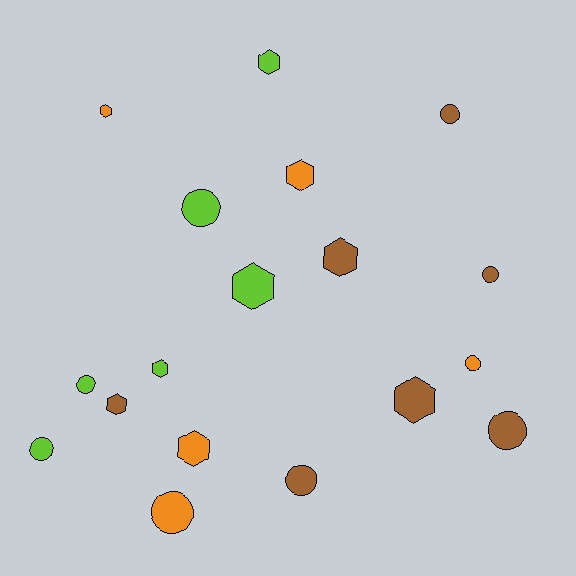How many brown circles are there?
There are 4 brown circles.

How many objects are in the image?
There are 18 objects.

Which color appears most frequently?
Brown, with 7 objects.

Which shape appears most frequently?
Hexagon, with 9 objects.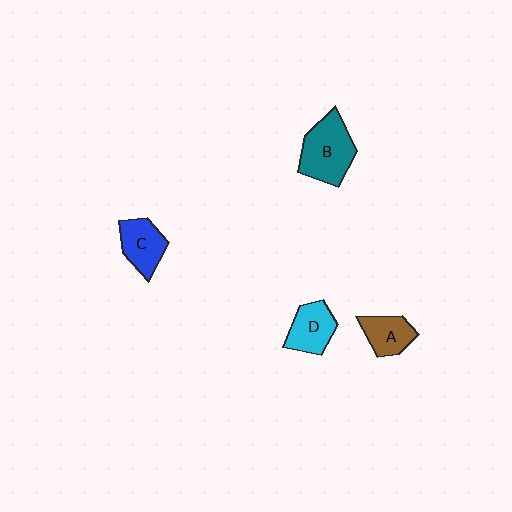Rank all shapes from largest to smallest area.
From largest to smallest: B (teal), D (cyan), C (blue), A (brown).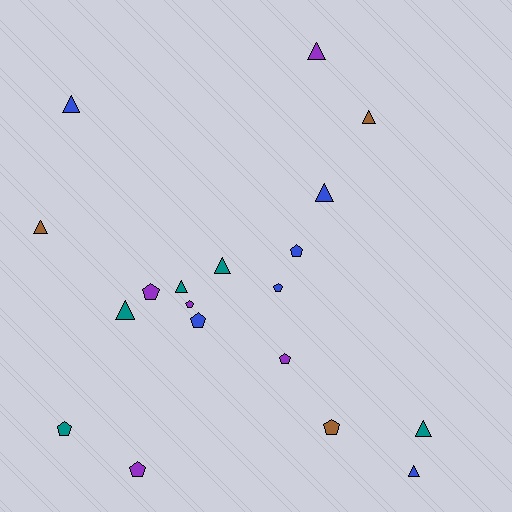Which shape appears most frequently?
Triangle, with 10 objects.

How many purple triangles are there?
There is 1 purple triangle.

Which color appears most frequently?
Blue, with 6 objects.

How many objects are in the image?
There are 19 objects.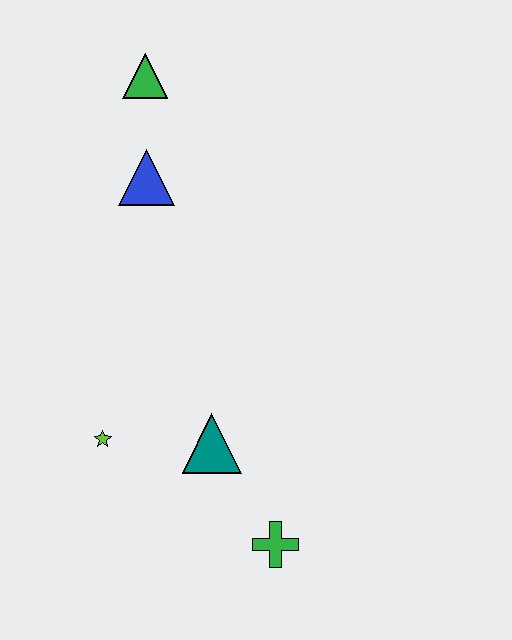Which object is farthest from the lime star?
The green triangle is farthest from the lime star.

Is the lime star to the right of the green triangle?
No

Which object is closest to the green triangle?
The blue triangle is closest to the green triangle.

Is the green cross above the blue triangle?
No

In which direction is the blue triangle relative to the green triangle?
The blue triangle is below the green triangle.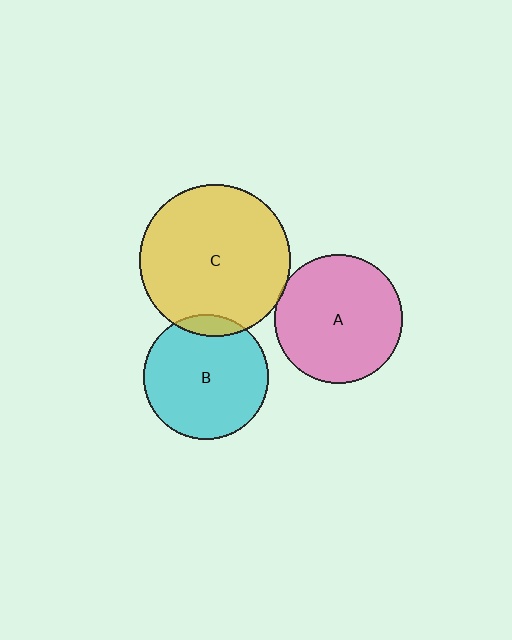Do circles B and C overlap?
Yes.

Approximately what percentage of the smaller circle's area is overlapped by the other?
Approximately 10%.